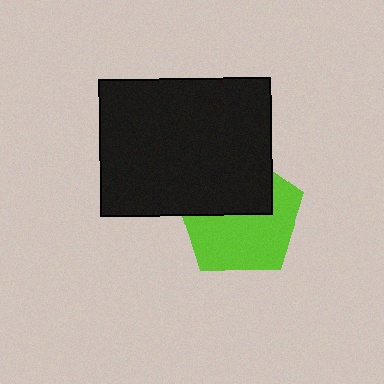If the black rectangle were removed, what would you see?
You would see the complete lime pentagon.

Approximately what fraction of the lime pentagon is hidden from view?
Roughly 42% of the lime pentagon is hidden behind the black rectangle.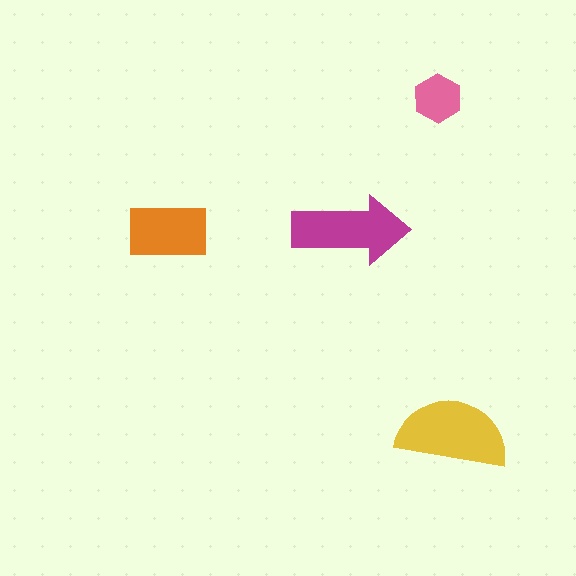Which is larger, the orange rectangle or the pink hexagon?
The orange rectangle.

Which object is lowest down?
The yellow semicircle is bottommost.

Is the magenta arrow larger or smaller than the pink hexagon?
Larger.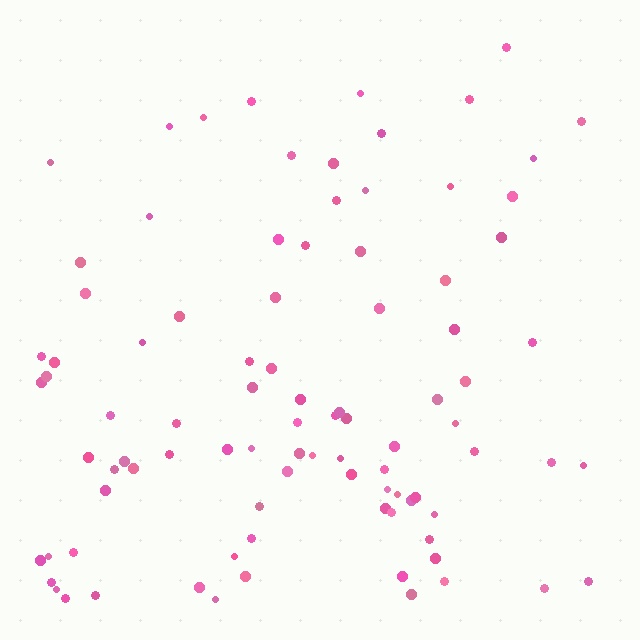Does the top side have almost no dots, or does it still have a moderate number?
Still a moderate number, just noticeably fewer than the bottom.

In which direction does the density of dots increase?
From top to bottom, with the bottom side densest.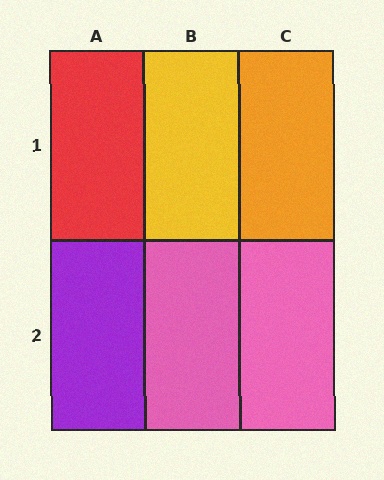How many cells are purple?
1 cell is purple.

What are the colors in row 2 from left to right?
Purple, pink, pink.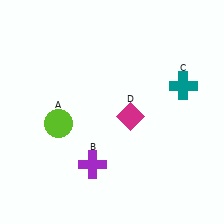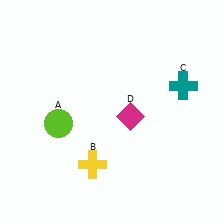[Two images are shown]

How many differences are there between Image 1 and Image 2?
There is 1 difference between the two images.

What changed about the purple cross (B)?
In Image 1, B is purple. In Image 2, it changed to yellow.